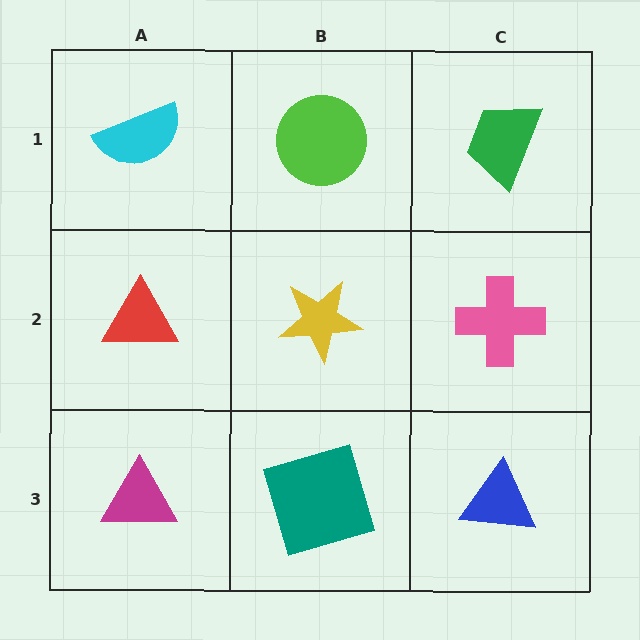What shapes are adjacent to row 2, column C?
A green trapezoid (row 1, column C), a blue triangle (row 3, column C), a yellow star (row 2, column B).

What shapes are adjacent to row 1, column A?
A red triangle (row 2, column A), a lime circle (row 1, column B).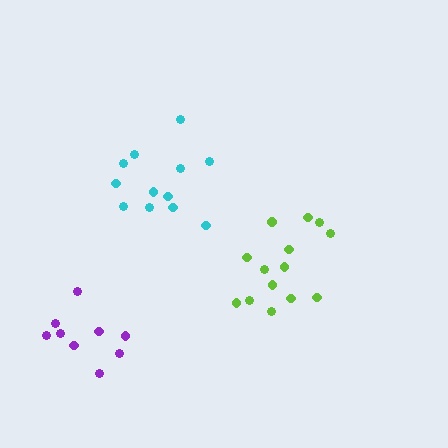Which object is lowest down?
The purple cluster is bottommost.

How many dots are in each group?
Group 1: 9 dots, Group 2: 12 dots, Group 3: 14 dots (35 total).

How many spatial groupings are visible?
There are 3 spatial groupings.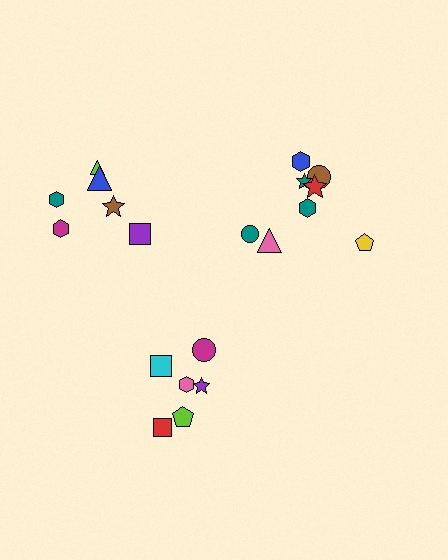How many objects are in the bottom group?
There are 6 objects.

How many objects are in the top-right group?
There are 8 objects.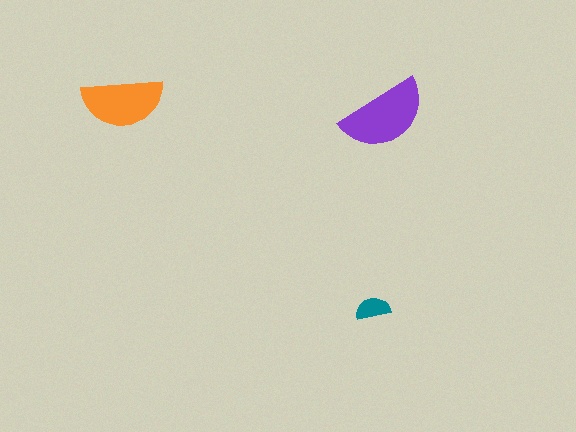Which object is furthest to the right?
The purple semicircle is rightmost.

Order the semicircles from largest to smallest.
the purple one, the orange one, the teal one.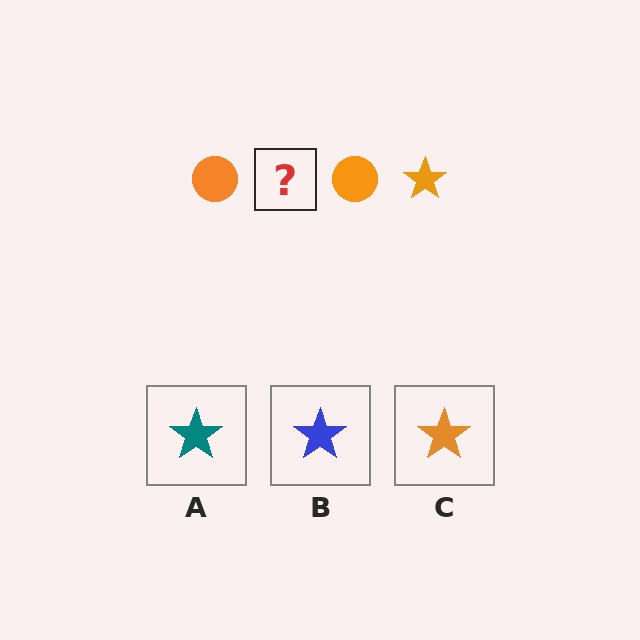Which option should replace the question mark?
Option C.